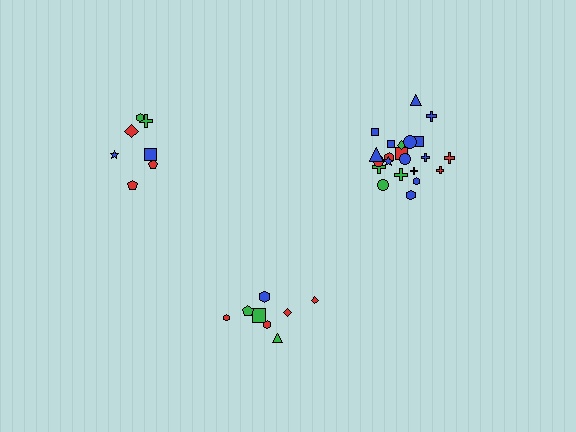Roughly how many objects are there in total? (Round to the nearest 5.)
Roughly 35 objects in total.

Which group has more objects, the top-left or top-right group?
The top-right group.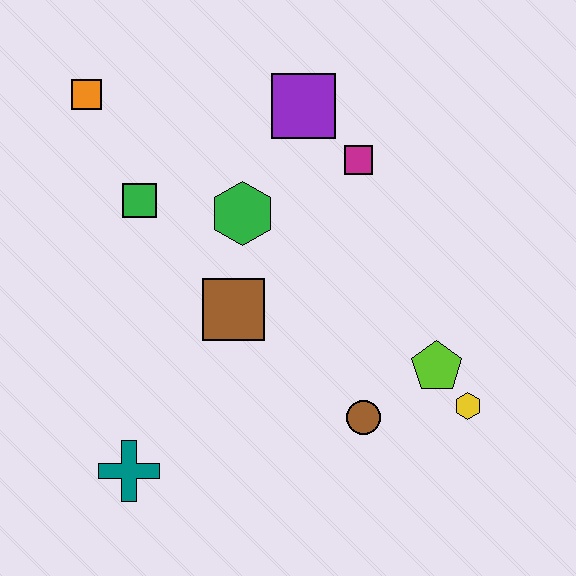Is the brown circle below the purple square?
Yes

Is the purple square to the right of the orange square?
Yes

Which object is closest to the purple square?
The magenta square is closest to the purple square.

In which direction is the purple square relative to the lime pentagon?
The purple square is above the lime pentagon.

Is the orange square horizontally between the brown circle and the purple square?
No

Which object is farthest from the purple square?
The teal cross is farthest from the purple square.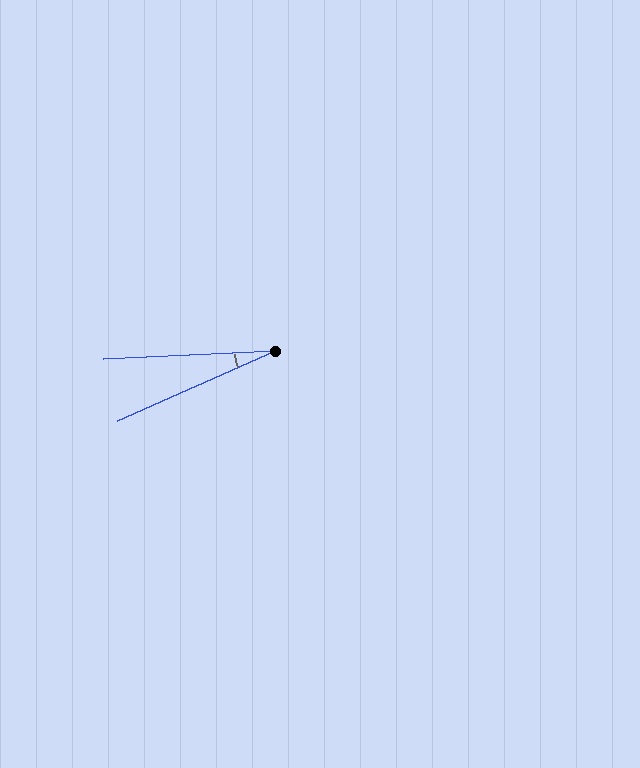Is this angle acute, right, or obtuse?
It is acute.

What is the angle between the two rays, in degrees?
Approximately 21 degrees.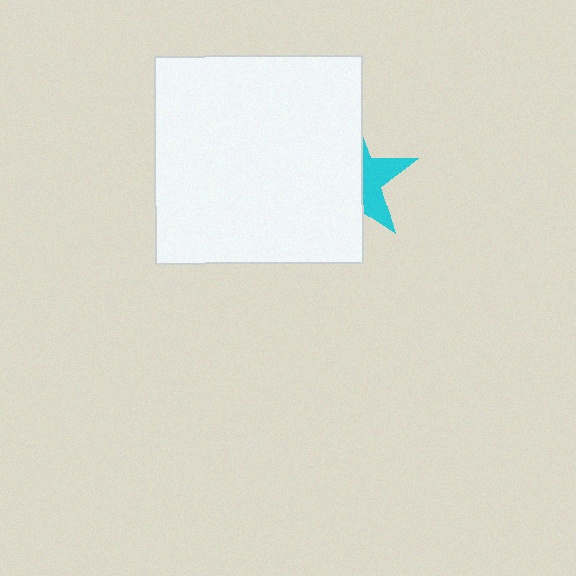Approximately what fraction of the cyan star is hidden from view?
Roughly 63% of the cyan star is hidden behind the white square.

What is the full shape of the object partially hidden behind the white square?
The partially hidden object is a cyan star.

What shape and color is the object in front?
The object in front is a white square.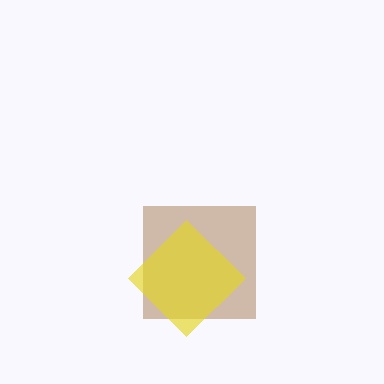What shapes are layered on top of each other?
The layered shapes are: a brown square, a yellow diamond.